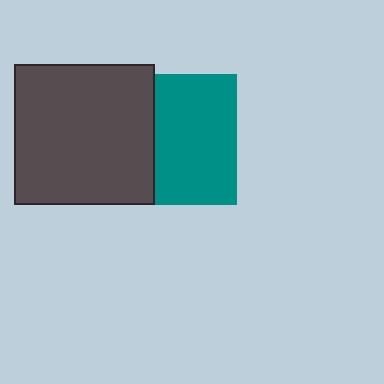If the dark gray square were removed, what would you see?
You would see the complete teal square.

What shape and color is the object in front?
The object in front is a dark gray square.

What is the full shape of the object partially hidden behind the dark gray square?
The partially hidden object is a teal square.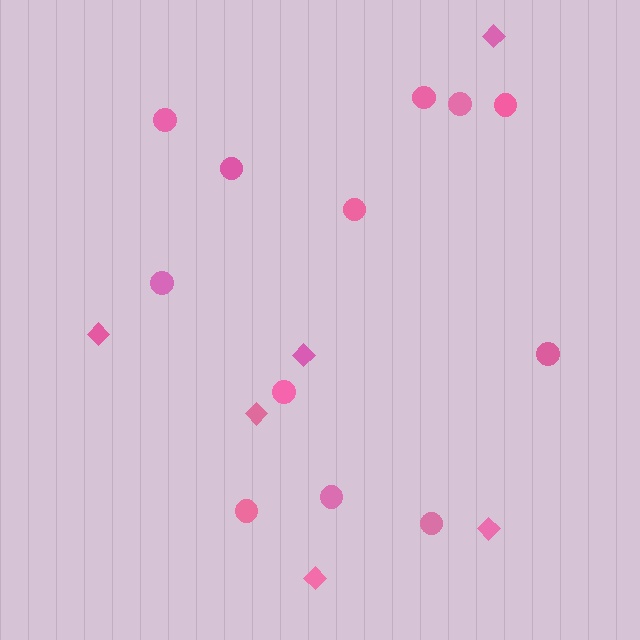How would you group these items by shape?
There are 2 groups: one group of diamonds (6) and one group of circles (12).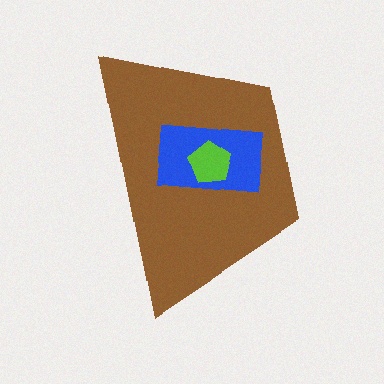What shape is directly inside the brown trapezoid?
The blue rectangle.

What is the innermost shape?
The lime pentagon.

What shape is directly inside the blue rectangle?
The lime pentagon.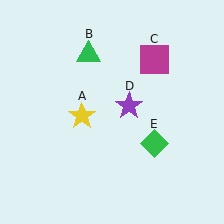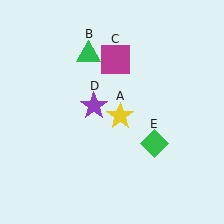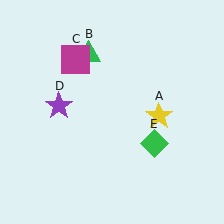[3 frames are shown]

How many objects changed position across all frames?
3 objects changed position: yellow star (object A), magenta square (object C), purple star (object D).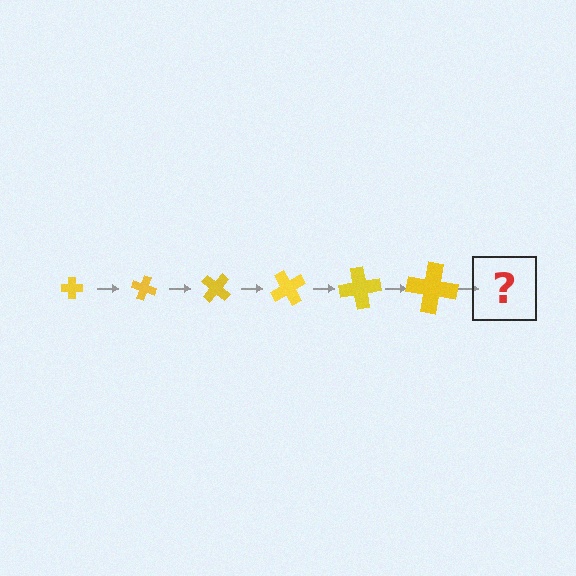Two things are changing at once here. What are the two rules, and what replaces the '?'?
The two rules are that the cross grows larger each step and it rotates 20 degrees each step. The '?' should be a cross, larger than the previous one and rotated 120 degrees from the start.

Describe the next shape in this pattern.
It should be a cross, larger than the previous one and rotated 120 degrees from the start.